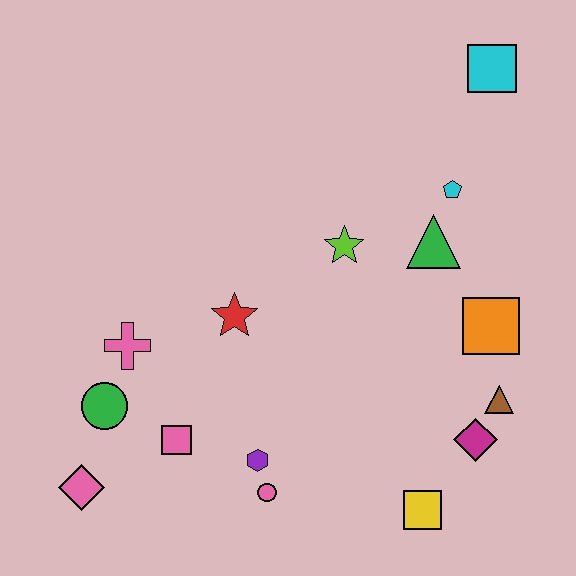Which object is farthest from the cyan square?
The pink diamond is farthest from the cyan square.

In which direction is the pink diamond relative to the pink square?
The pink diamond is to the left of the pink square.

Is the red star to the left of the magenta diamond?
Yes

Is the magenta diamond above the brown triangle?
No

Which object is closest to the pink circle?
The purple hexagon is closest to the pink circle.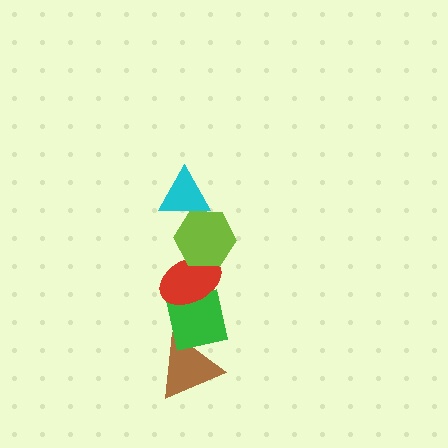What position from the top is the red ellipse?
The red ellipse is 3rd from the top.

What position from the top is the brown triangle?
The brown triangle is 5th from the top.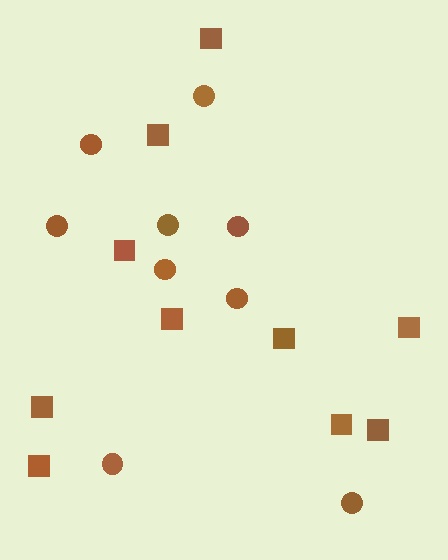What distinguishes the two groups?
There are 2 groups: one group of circles (9) and one group of squares (10).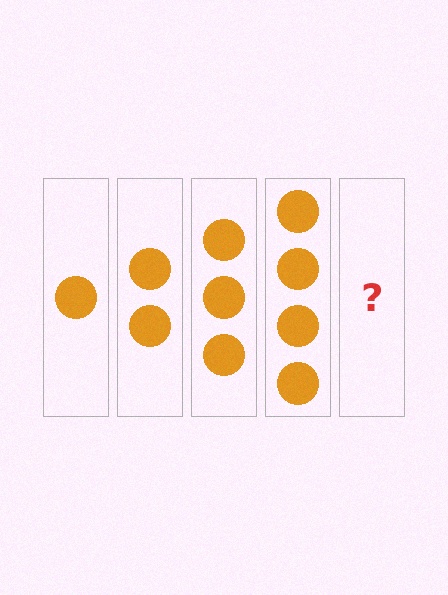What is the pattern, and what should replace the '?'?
The pattern is that each step adds one more circle. The '?' should be 5 circles.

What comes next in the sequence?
The next element should be 5 circles.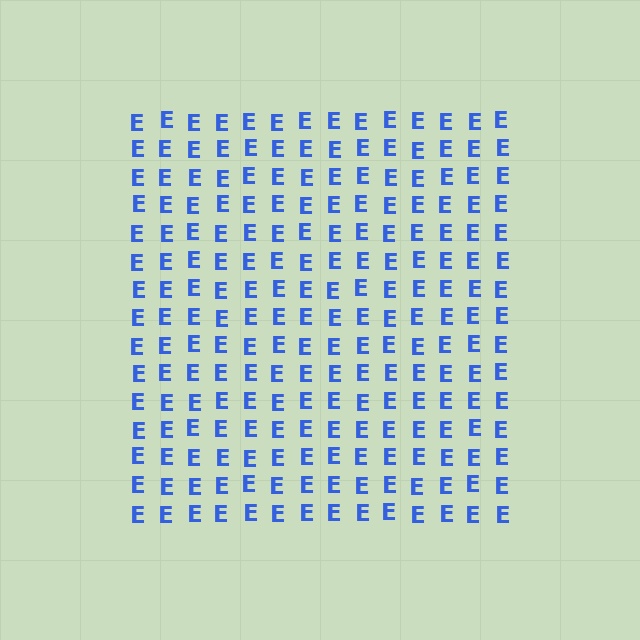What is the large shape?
The large shape is a square.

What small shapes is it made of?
It is made of small letter E's.